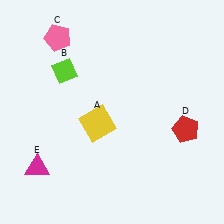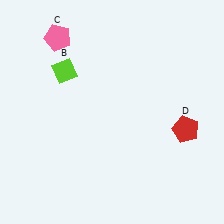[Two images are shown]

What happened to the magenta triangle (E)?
The magenta triangle (E) was removed in Image 2. It was in the bottom-left area of Image 1.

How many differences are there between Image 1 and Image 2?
There are 2 differences between the two images.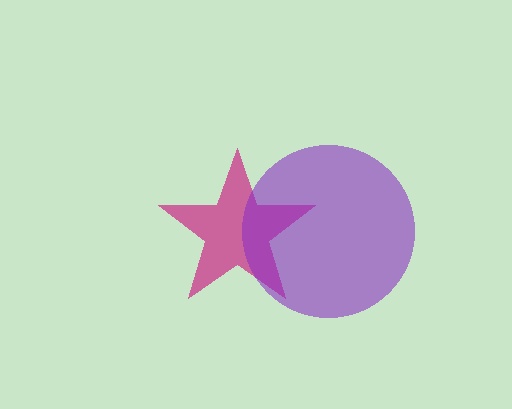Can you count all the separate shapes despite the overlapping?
Yes, there are 2 separate shapes.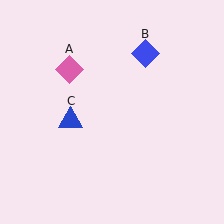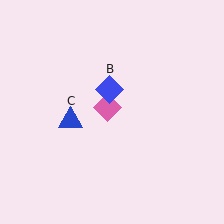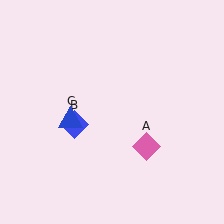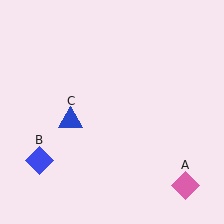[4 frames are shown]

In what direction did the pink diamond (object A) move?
The pink diamond (object A) moved down and to the right.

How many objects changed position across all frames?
2 objects changed position: pink diamond (object A), blue diamond (object B).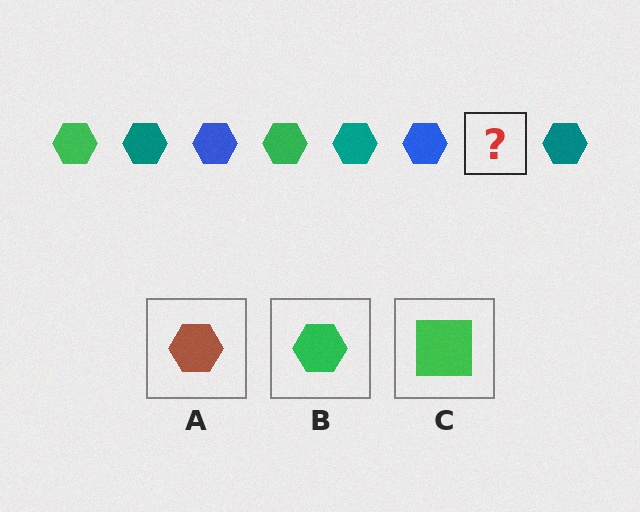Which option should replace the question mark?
Option B.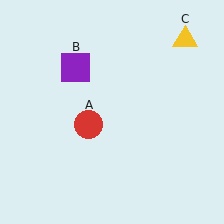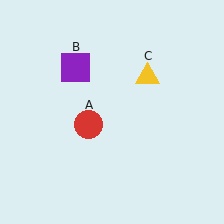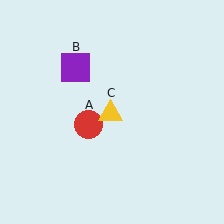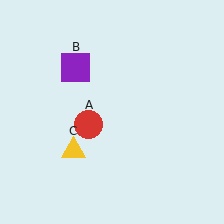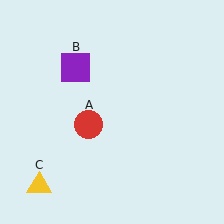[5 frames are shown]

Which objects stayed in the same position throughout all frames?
Red circle (object A) and purple square (object B) remained stationary.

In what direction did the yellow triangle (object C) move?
The yellow triangle (object C) moved down and to the left.